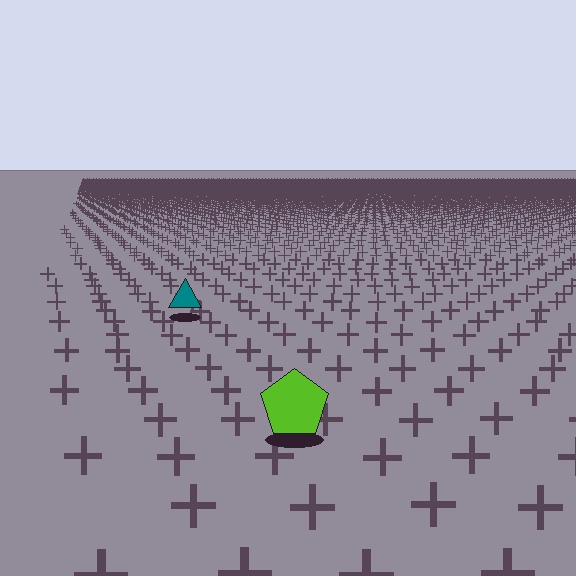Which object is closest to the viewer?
The lime pentagon is closest. The texture marks near it are larger and more spread out.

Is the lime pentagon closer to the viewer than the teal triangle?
Yes. The lime pentagon is closer — you can tell from the texture gradient: the ground texture is coarser near it.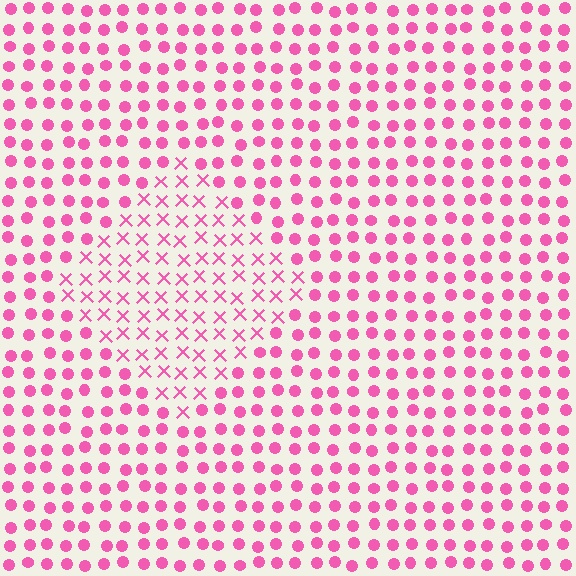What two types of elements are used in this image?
The image uses X marks inside the diamond region and circles outside it.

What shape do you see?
I see a diamond.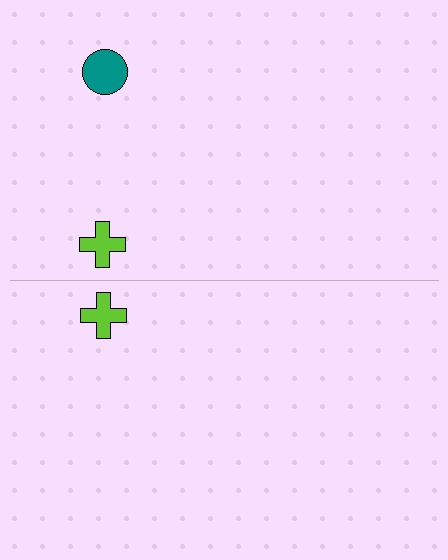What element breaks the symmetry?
A teal circle is missing from the bottom side.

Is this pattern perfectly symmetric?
No, the pattern is not perfectly symmetric. A teal circle is missing from the bottom side.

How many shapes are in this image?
There are 3 shapes in this image.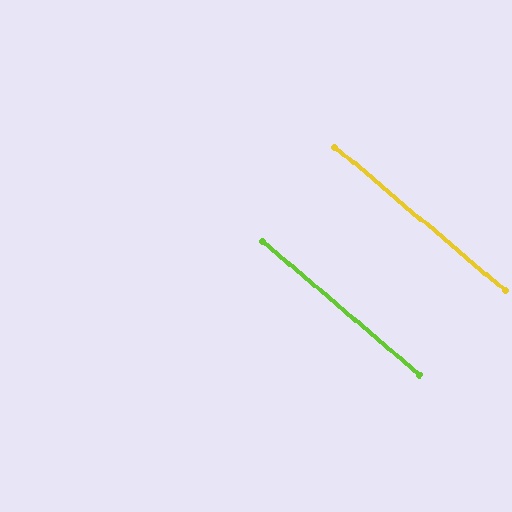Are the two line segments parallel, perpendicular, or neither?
Parallel — their directions differ by only 0.3°.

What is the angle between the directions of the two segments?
Approximately 0 degrees.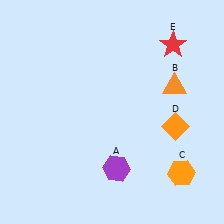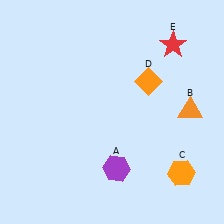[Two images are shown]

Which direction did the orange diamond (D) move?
The orange diamond (D) moved up.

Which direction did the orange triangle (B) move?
The orange triangle (B) moved down.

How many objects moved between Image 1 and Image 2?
2 objects moved between the two images.